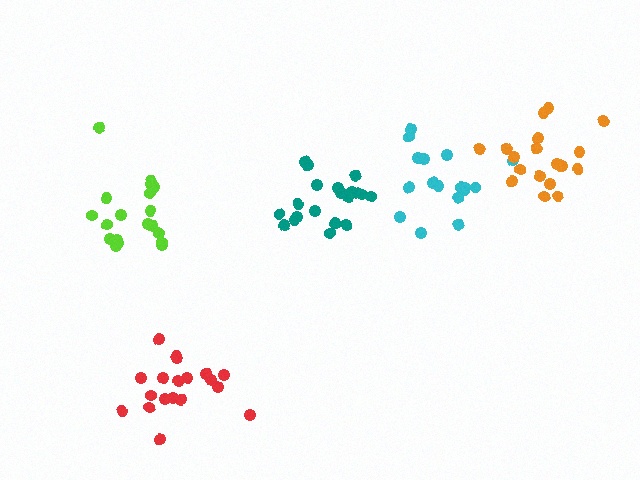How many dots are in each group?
Group 1: 20 dots, Group 2: 17 dots, Group 3: 19 dots, Group 4: 19 dots, Group 5: 18 dots (93 total).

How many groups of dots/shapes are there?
There are 5 groups.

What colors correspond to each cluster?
The clusters are colored: teal, cyan, lime, red, orange.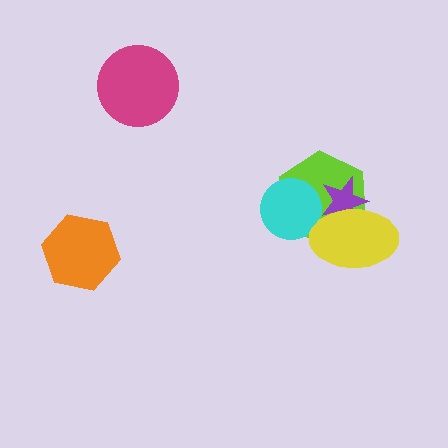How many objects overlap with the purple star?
2 objects overlap with the purple star.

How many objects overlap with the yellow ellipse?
2 objects overlap with the yellow ellipse.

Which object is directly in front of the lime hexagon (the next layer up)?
The purple star is directly in front of the lime hexagon.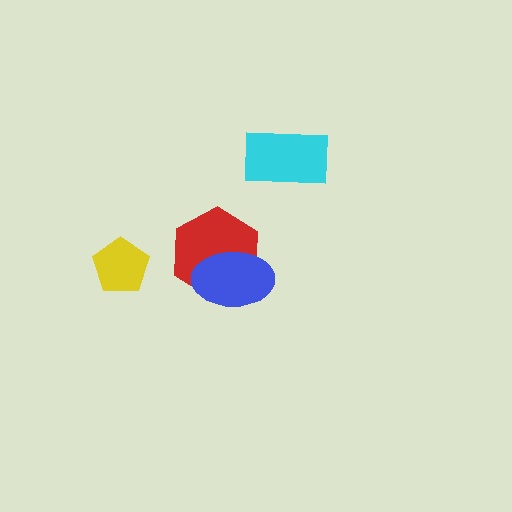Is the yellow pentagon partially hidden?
No, no other shape covers it.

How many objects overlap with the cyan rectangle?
0 objects overlap with the cyan rectangle.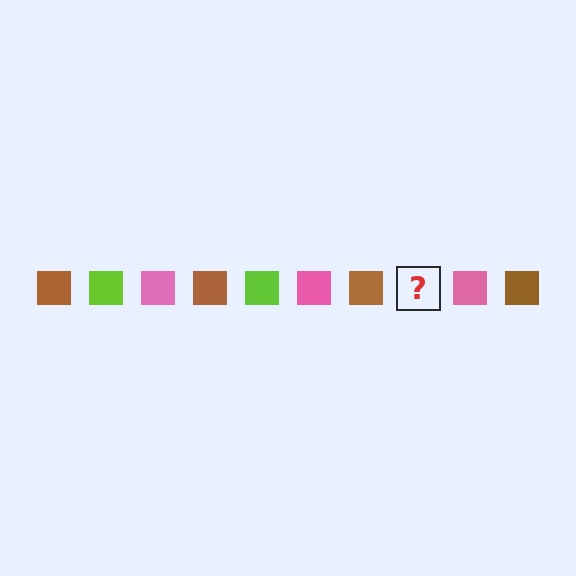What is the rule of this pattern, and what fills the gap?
The rule is that the pattern cycles through brown, lime, pink squares. The gap should be filled with a lime square.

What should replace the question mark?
The question mark should be replaced with a lime square.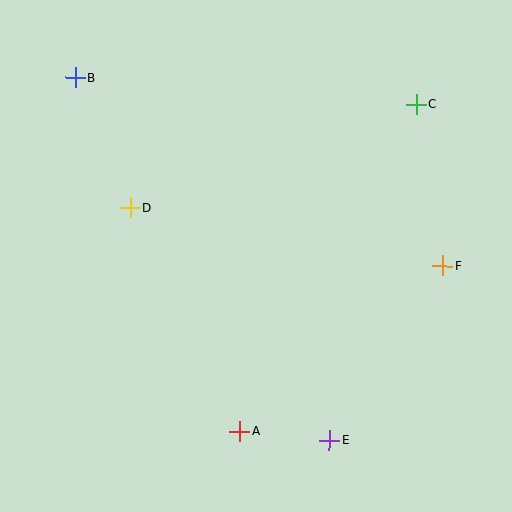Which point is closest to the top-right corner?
Point C is closest to the top-right corner.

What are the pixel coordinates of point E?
Point E is at (329, 440).